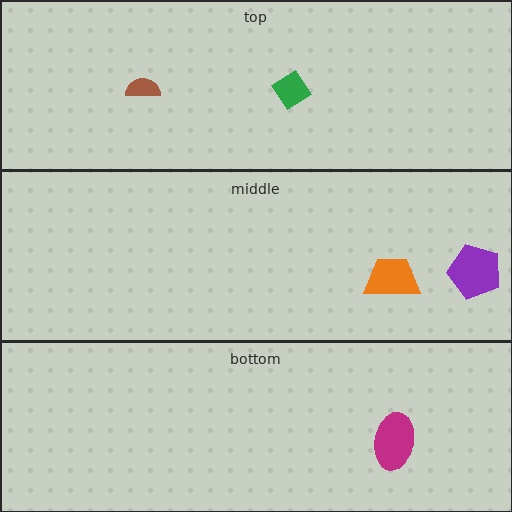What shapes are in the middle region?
The purple pentagon, the orange trapezoid.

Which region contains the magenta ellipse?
The bottom region.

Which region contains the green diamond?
The top region.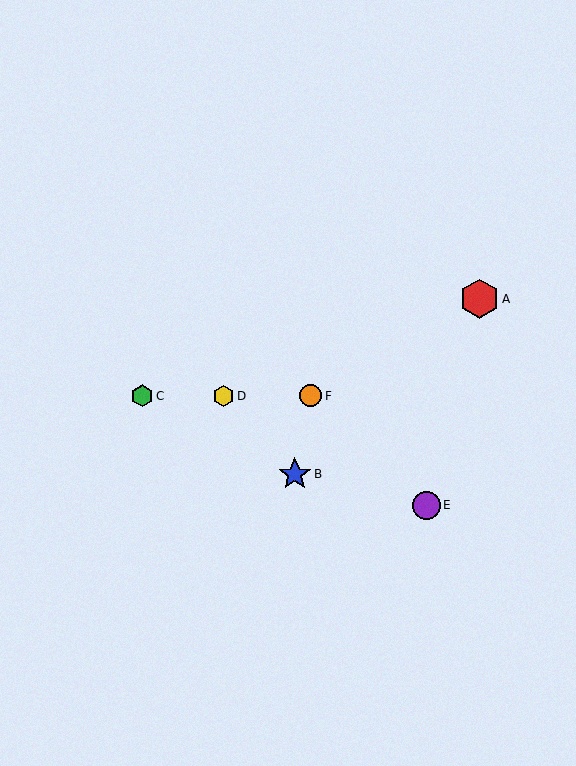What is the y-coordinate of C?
Object C is at y≈396.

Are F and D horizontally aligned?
Yes, both are at y≈396.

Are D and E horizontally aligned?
No, D is at y≈396 and E is at y≈505.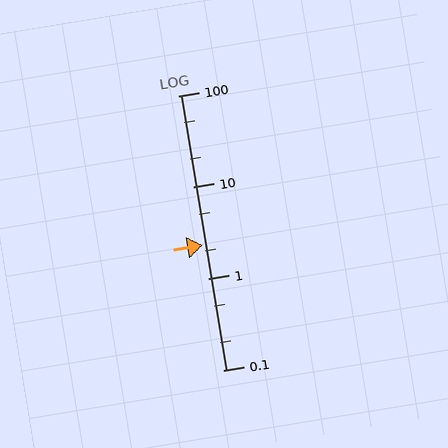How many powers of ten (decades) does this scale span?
The scale spans 3 decades, from 0.1 to 100.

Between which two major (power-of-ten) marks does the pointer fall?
The pointer is between 1 and 10.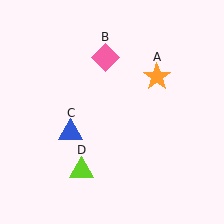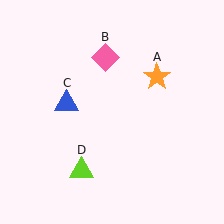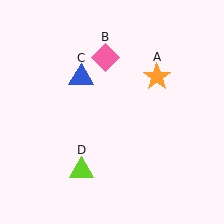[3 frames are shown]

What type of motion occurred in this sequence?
The blue triangle (object C) rotated clockwise around the center of the scene.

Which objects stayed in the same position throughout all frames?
Orange star (object A) and pink diamond (object B) and lime triangle (object D) remained stationary.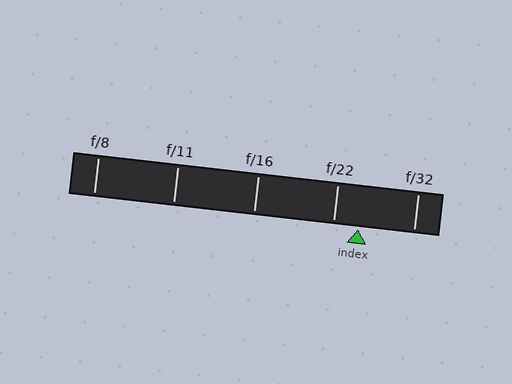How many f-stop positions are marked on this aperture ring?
There are 5 f-stop positions marked.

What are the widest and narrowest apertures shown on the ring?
The widest aperture shown is f/8 and the narrowest is f/32.